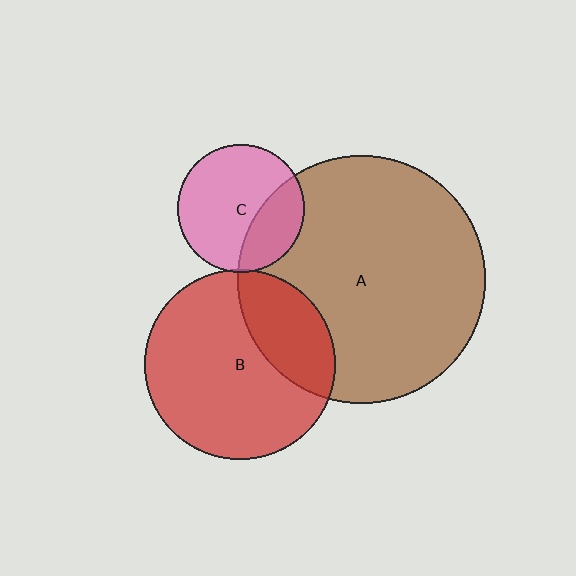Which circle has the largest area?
Circle A (brown).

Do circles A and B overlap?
Yes.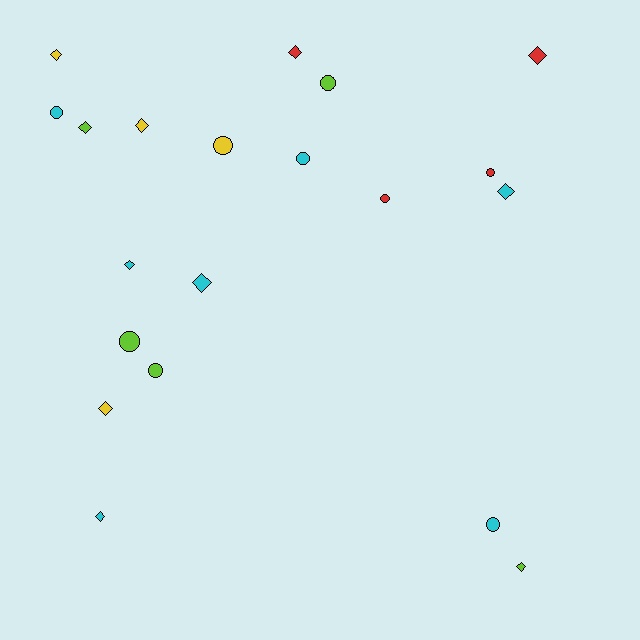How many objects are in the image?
There are 20 objects.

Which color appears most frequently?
Cyan, with 7 objects.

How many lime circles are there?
There are 3 lime circles.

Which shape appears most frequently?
Diamond, with 11 objects.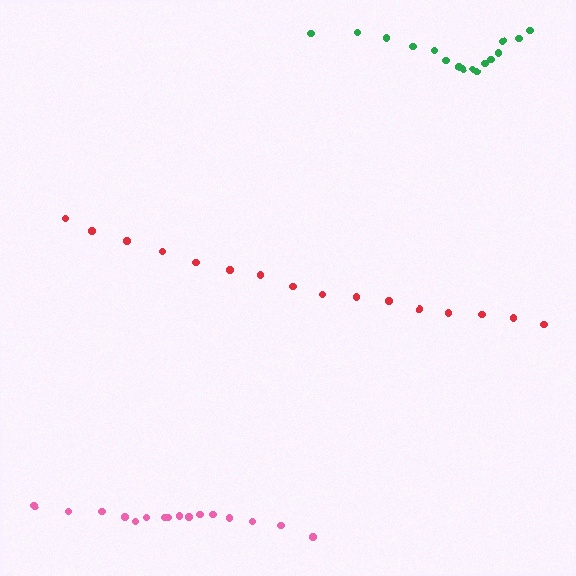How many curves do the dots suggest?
There are 3 distinct paths.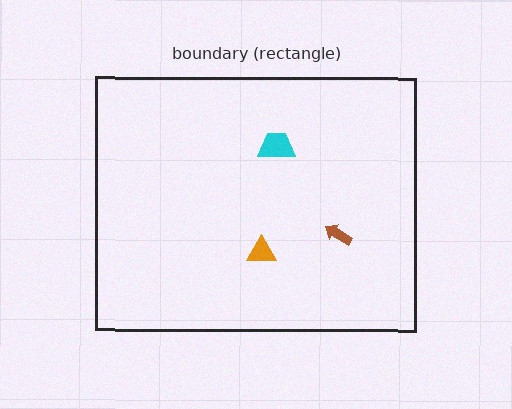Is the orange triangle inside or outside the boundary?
Inside.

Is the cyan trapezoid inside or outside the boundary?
Inside.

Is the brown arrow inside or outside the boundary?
Inside.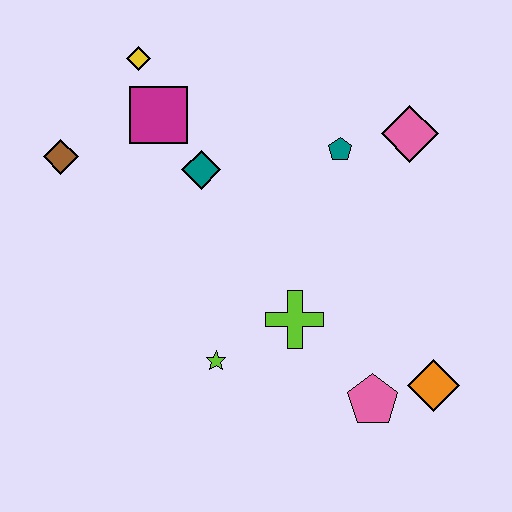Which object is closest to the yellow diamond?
The magenta square is closest to the yellow diamond.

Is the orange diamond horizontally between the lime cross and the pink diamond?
No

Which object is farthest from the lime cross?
The yellow diamond is farthest from the lime cross.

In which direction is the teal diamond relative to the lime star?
The teal diamond is above the lime star.